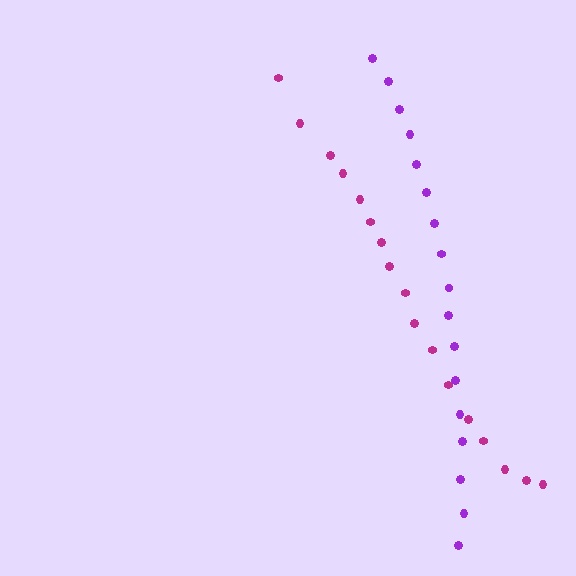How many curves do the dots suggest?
There are 2 distinct paths.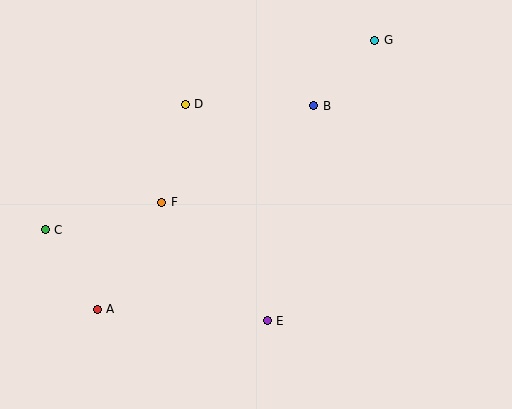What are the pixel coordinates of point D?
Point D is at (185, 104).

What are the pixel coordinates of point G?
Point G is at (375, 40).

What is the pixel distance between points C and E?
The distance between C and E is 240 pixels.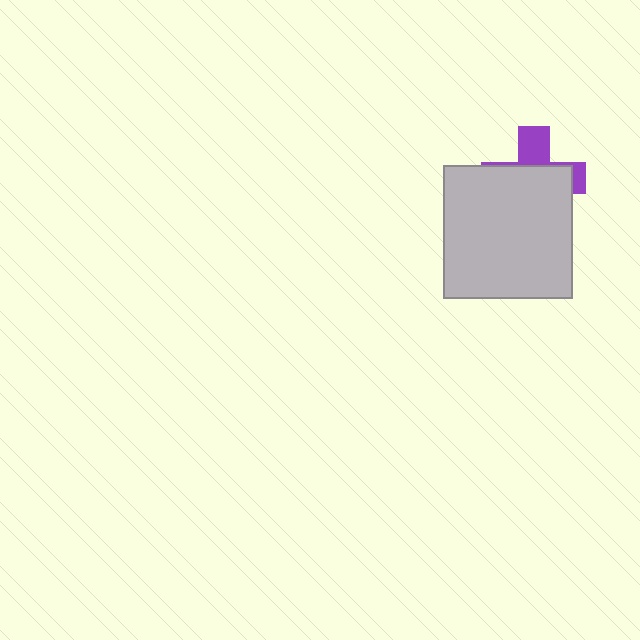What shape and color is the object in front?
The object in front is a light gray rectangle.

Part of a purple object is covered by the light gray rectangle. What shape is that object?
It is a cross.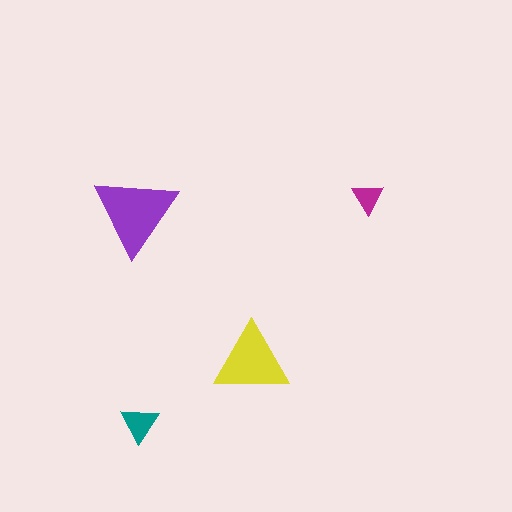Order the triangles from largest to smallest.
the purple one, the yellow one, the teal one, the magenta one.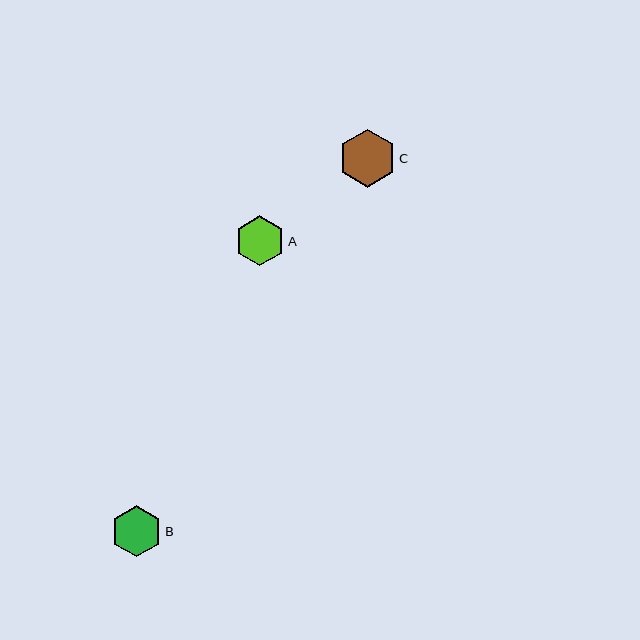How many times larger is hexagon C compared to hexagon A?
Hexagon C is approximately 1.2 times the size of hexagon A.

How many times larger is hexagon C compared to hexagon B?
Hexagon C is approximately 1.1 times the size of hexagon B.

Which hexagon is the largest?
Hexagon C is the largest with a size of approximately 58 pixels.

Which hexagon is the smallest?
Hexagon A is the smallest with a size of approximately 50 pixels.